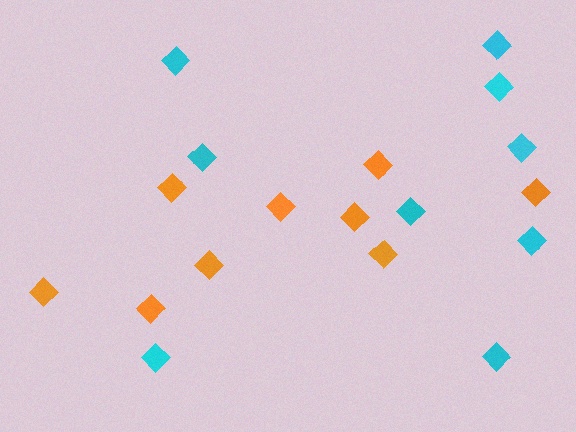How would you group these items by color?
There are 2 groups: one group of cyan diamonds (9) and one group of orange diamonds (9).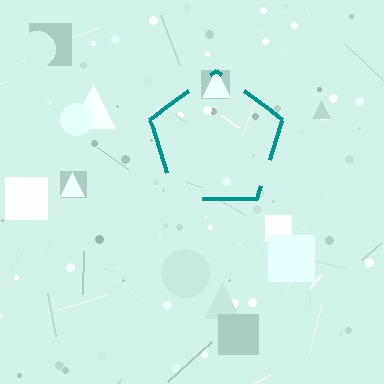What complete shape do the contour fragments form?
The contour fragments form a pentagon.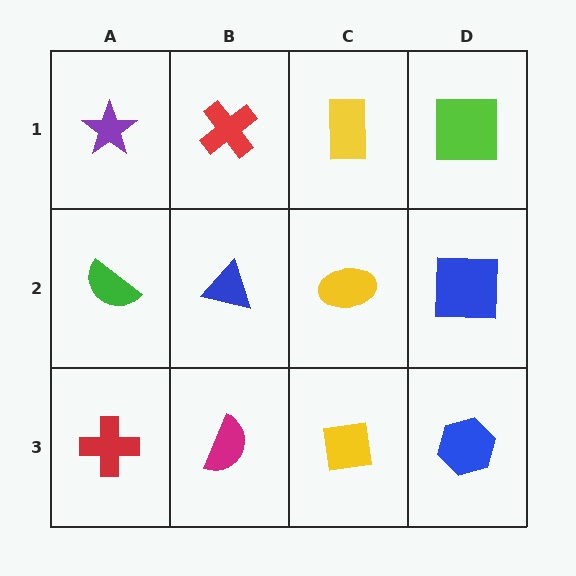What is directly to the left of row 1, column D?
A yellow rectangle.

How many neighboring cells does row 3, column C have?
3.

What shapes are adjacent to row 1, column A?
A green semicircle (row 2, column A), a red cross (row 1, column B).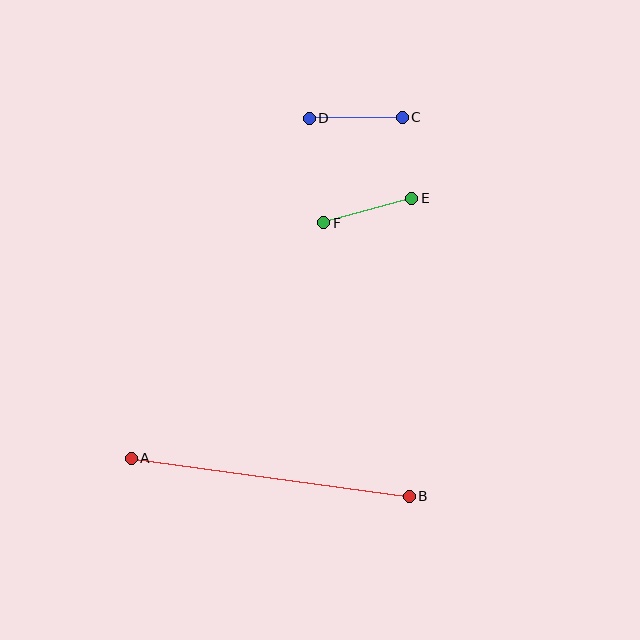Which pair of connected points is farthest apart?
Points A and B are farthest apart.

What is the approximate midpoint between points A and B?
The midpoint is at approximately (270, 477) pixels.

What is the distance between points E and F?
The distance is approximately 91 pixels.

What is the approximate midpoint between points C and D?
The midpoint is at approximately (356, 118) pixels.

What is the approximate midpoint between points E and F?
The midpoint is at approximately (368, 211) pixels.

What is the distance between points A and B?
The distance is approximately 281 pixels.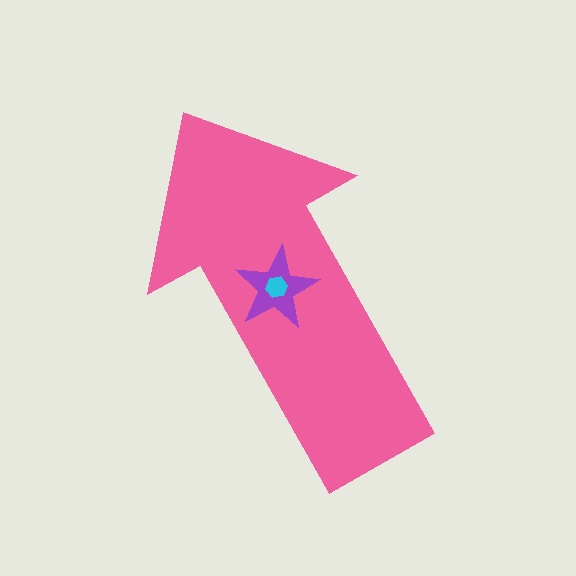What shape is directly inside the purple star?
The cyan hexagon.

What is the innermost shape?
The cyan hexagon.